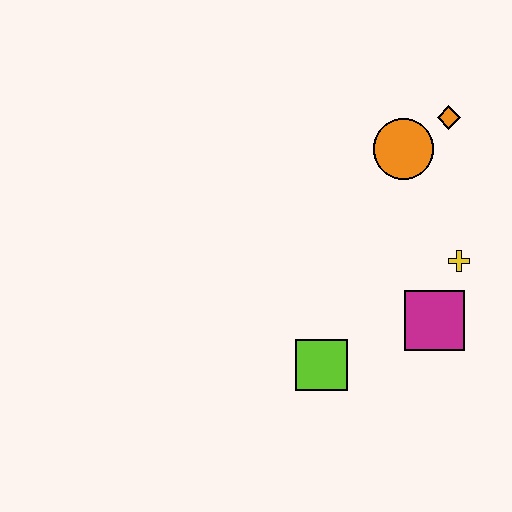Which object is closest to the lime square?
The magenta square is closest to the lime square.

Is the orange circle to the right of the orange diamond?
No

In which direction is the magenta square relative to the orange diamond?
The magenta square is below the orange diamond.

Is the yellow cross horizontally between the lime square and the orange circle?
No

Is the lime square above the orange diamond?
No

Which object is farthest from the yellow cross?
The lime square is farthest from the yellow cross.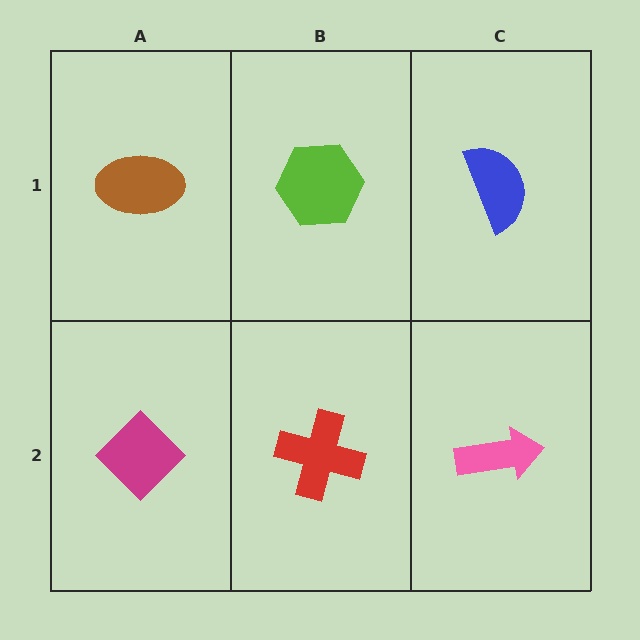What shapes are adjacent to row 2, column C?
A blue semicircle (row 1, column C), a red cross (row 2, column B).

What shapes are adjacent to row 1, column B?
A red cross (row 2, column B), a brown ellipse (row 1, column A), a blue semicircle (row 1, column C).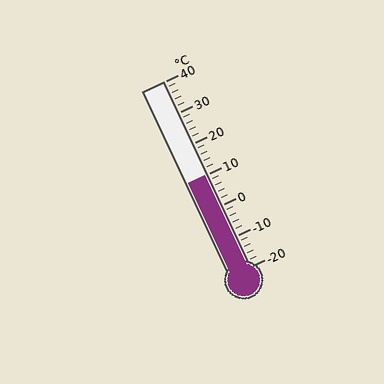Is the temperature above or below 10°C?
The temperature is at 10°C.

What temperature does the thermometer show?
The thermometer shows approximately 10°C.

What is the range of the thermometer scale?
The thermometer scale ranges from -20°C to 40°C.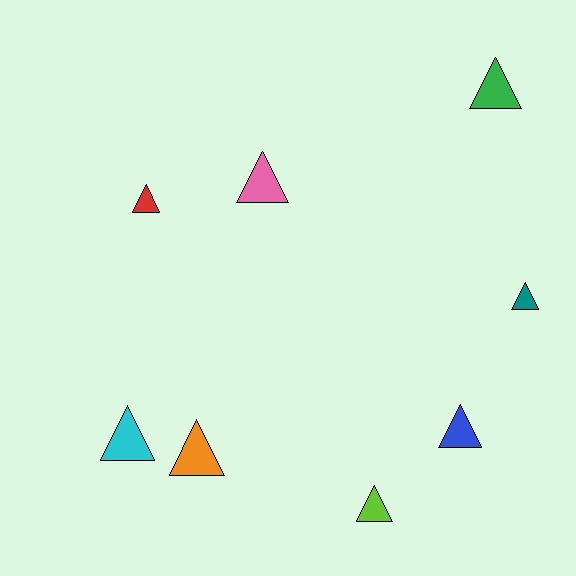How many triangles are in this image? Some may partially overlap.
There are 8 triangles.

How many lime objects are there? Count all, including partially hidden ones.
There is 1 lime object.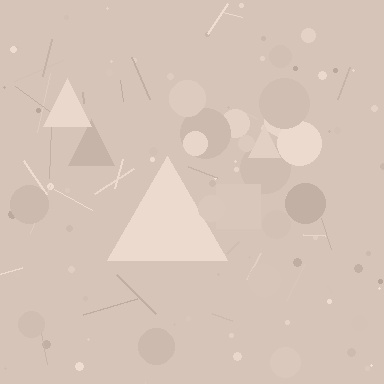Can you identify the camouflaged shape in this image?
The camouflaged shape is a triangle.